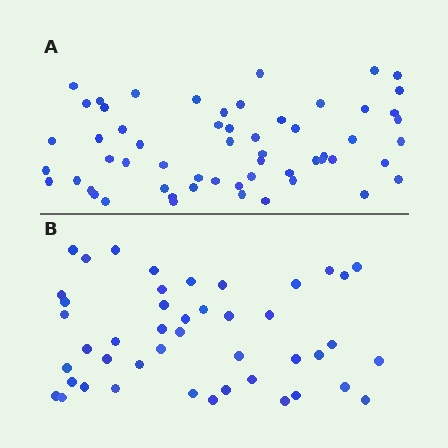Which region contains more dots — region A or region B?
Region A (the top region) has more dots.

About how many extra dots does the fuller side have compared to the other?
Region A has approximately 15 more dots than region B.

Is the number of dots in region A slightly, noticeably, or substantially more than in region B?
Region A has noticeably more, but not dramatically so. The ratio is roughly 1.3 to 1.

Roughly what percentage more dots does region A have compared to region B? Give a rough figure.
About 30% more.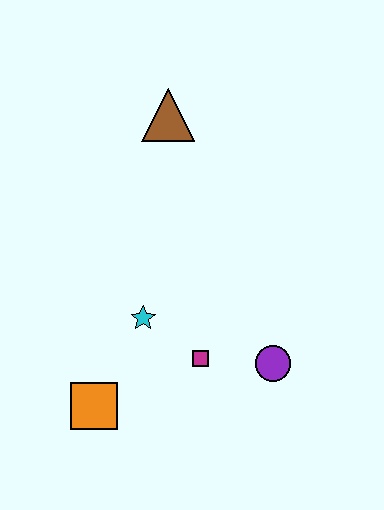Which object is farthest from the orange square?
The brown triangle is farthest from the orange square.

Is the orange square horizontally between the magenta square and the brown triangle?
No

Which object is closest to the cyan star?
The magenta square is closest to the cyan star.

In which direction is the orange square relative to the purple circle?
The orange square is to the left of the purple circle.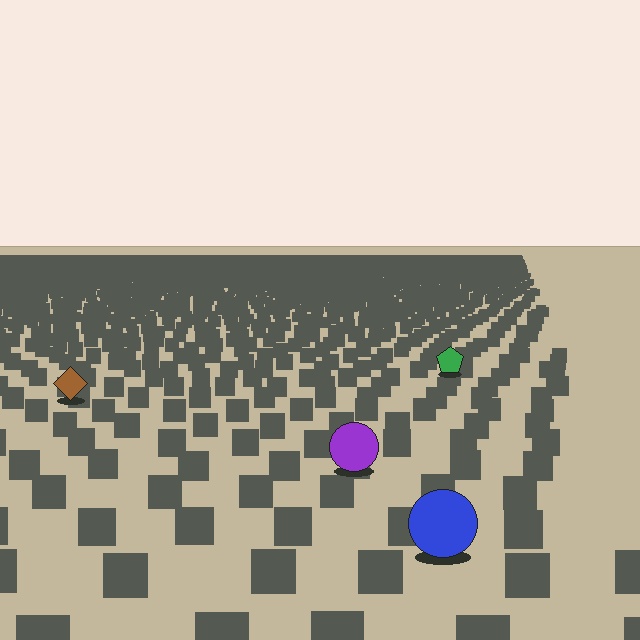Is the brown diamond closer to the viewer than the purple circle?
No. The purple circle is closer — you can tell from the texture gradient: the ground texture is coarser near it.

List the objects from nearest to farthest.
From nearest to farthest: the blue circle, the purple circle, the brown diamond, the green pentagon.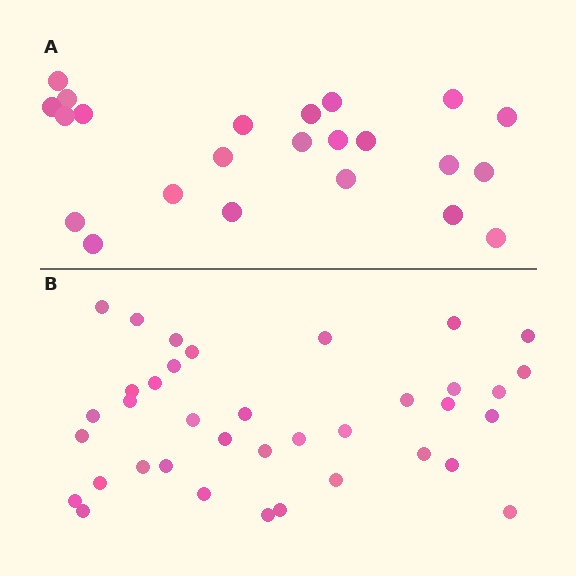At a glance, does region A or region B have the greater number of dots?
Region B (the bottom region) has more dots.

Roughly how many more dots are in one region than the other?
Region B has approximately 15 more dots than region A.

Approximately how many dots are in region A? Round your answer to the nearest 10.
About 20 dots. (The exact count is 23, which rounds to 20.)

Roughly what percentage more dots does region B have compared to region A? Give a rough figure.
About 60% more.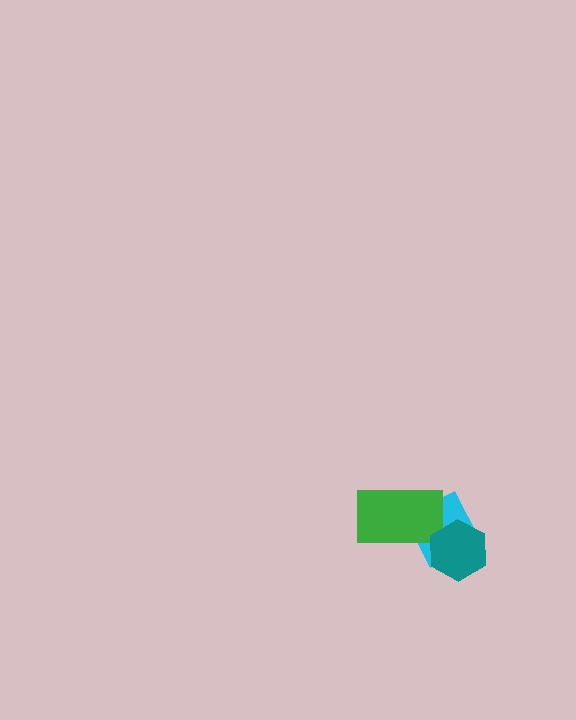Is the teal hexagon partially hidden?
No, no other shape covers it.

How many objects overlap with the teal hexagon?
1 object overlaps with the teal hexagon.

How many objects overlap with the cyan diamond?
2 objects overlap with the cyan diamond.